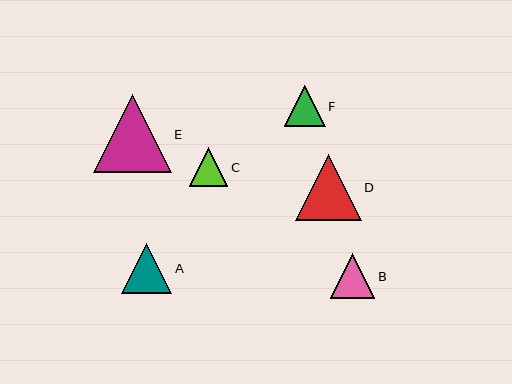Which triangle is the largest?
Triangle E is the largest with a size of approximately 78 pixels.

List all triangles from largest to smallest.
From largest to smallest: E, D, A, B, F, C.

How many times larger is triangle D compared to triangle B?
Triangle D is approximately 1.5 times the size of triangle B.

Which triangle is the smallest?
Triangle C is the smallest with a size of approximately 38 pixels.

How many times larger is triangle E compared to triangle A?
Triangle E is approximately 1.6 times the size of triangle A.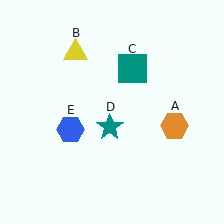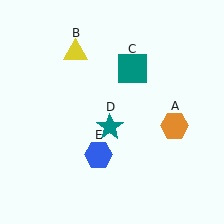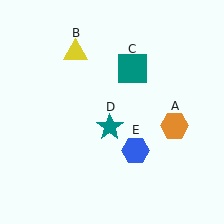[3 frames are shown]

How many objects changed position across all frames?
1 object changed position: blue hexagon (object E).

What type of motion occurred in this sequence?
The blue hexagon (object E) rotated counterclockwise around the center of the scene.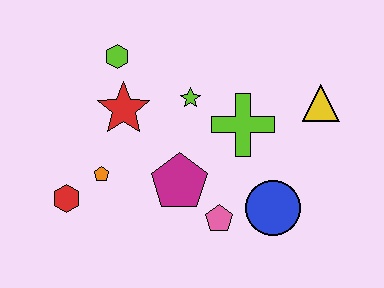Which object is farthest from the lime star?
The red hexagon is farthest from the lime star.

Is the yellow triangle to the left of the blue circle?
No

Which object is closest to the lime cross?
The lime star is closest to the lime cross.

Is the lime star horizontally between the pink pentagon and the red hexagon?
Yes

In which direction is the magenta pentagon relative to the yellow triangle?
The magenta pentagon is to the left of the yellow triangle.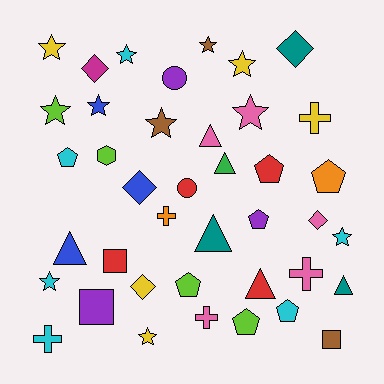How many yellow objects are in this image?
There are 5 yellow objects.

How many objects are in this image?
There are 40 objects.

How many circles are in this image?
There are 2 circles.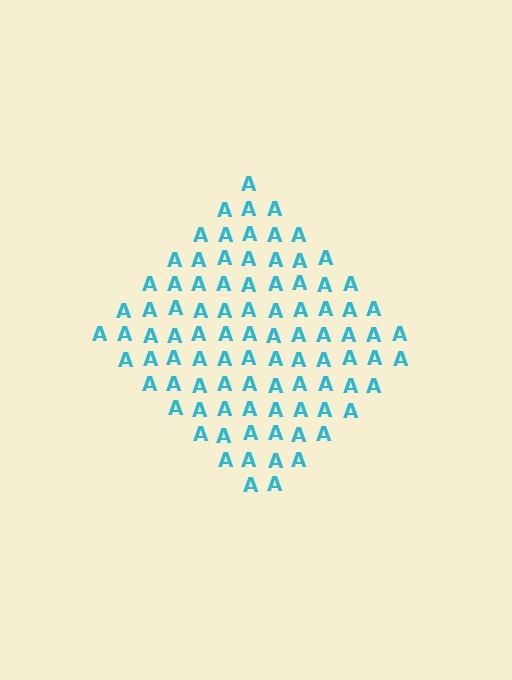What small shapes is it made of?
It is made of small letter A's.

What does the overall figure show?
The overall figure shows a diamond.